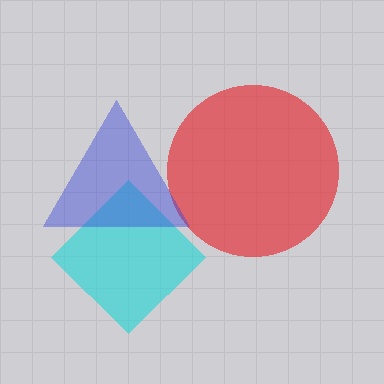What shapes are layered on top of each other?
The layered shapes are: a cyan diamond, a red circle, a blue triangle.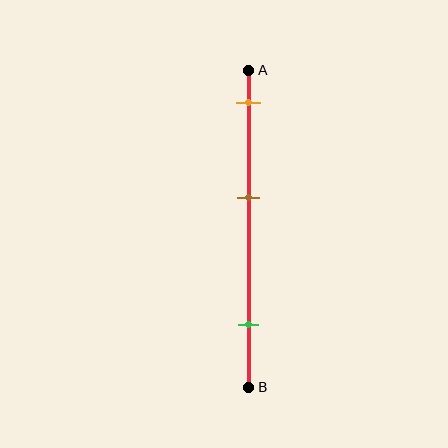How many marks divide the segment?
There are 3 marks dividing the segment.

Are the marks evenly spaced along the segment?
Yes, the marks are approximately evenly spaced.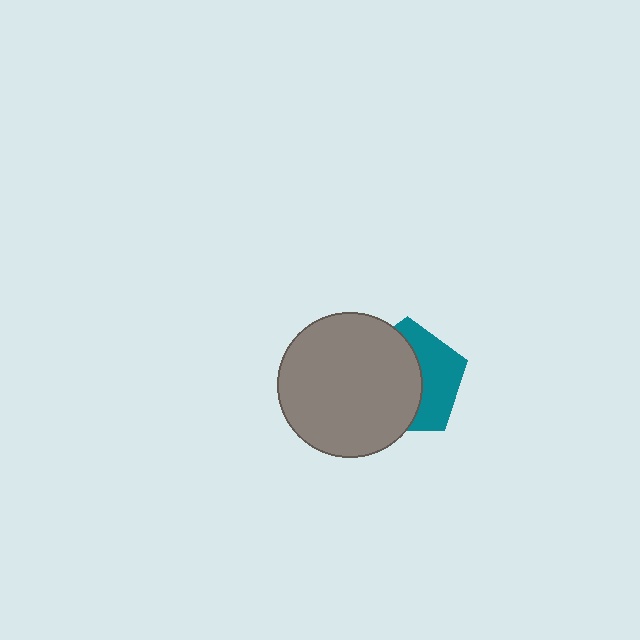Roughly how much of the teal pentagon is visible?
A small part of it is visible (roughly 42%).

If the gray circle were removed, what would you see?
You would see the complete teal pentagon.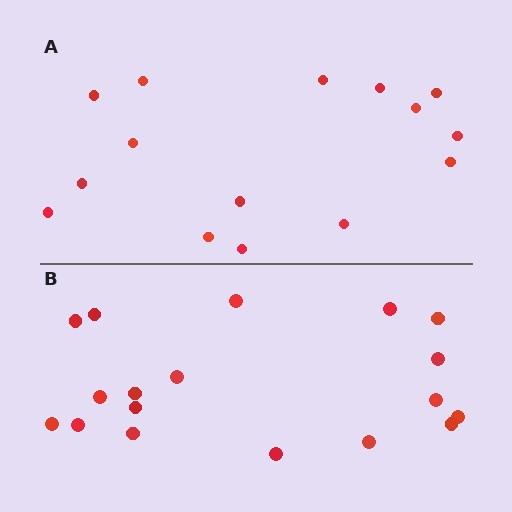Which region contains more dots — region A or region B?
Region B (the bottom region) has more dots.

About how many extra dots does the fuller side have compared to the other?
Region B has just a few more — roughly 2 or 3 more dots than region A.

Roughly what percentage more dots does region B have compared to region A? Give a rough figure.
About 20% more.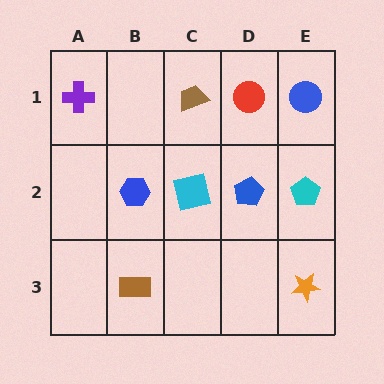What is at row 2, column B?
A blue hexagon.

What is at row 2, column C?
A cyan square.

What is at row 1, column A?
A purple cross.